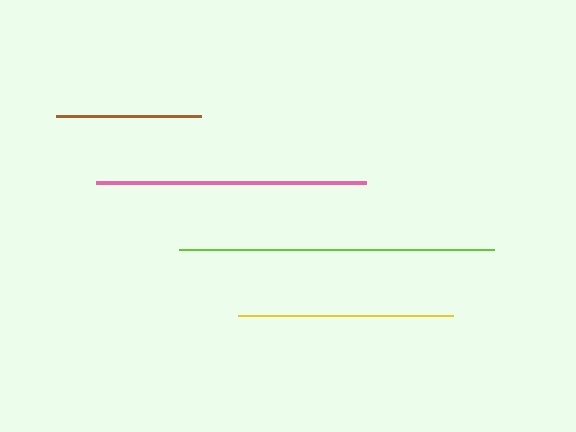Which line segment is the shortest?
The brown line is the shortest at approximately 144 pixels.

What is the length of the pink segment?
The pink segment is approximately 271 pixels long.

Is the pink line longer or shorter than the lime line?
The lime line is longer than the pink line.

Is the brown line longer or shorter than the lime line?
The lime line is longer than the brown line.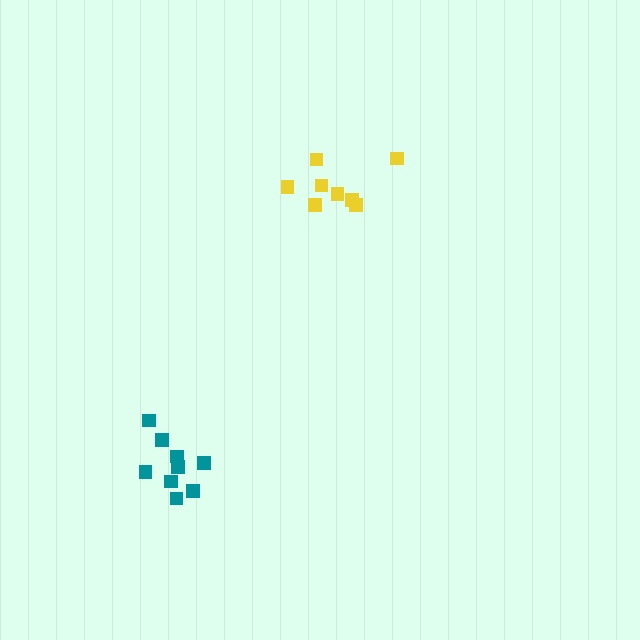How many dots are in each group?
Group 1: 8 dots, Group 2: 9 dots (17 total).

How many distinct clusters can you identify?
There are 2 distinct clusters.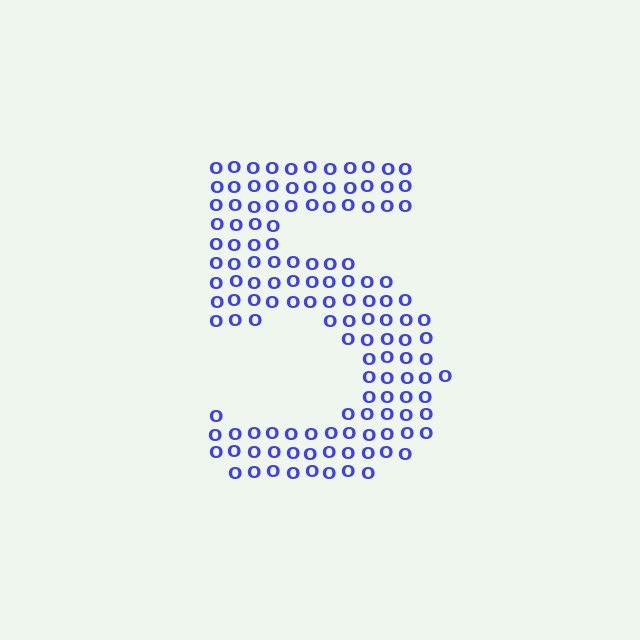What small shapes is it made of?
It is made of small letter O's.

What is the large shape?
The large shape is the digit 5.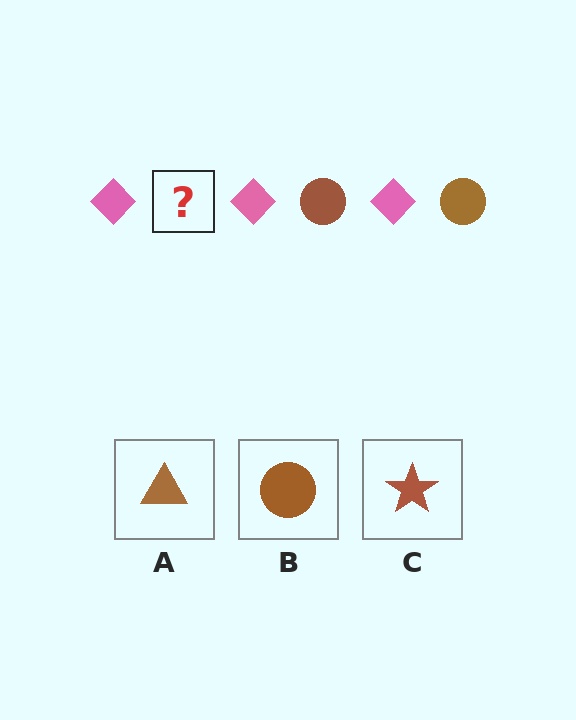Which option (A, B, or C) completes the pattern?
B.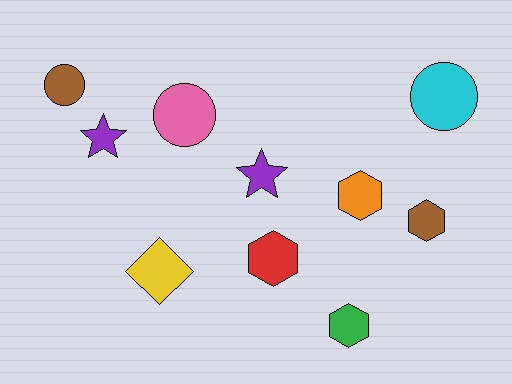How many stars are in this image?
There are 2 stars.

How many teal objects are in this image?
There are no teal objects.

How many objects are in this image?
There are 10 objects.